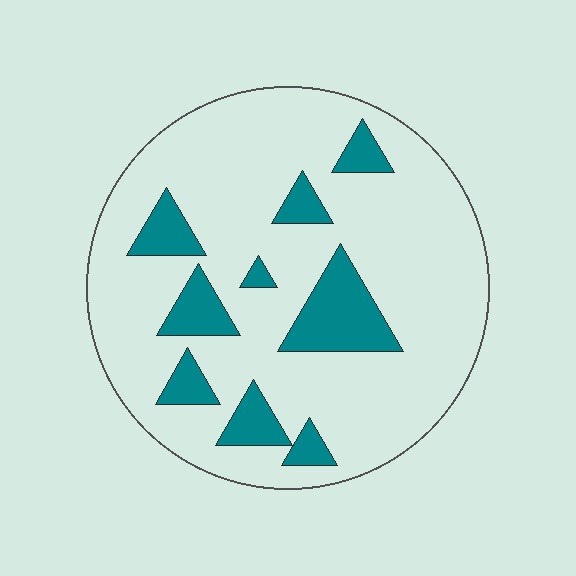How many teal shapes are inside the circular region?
9.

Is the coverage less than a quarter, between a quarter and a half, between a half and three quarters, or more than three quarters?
Less than a quarter.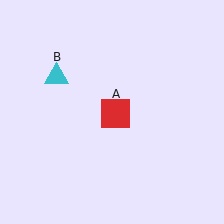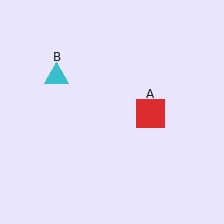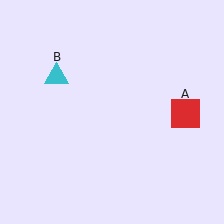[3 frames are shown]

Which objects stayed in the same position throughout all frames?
Cyan triangle (object B) remained stationary.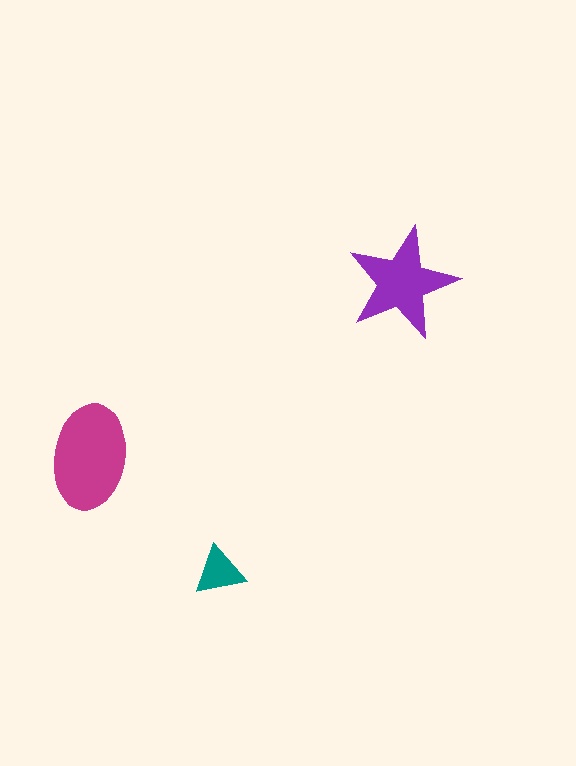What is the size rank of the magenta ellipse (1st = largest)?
1st.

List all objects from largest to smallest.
The magenta ellipse, the purple star, the teal triangle.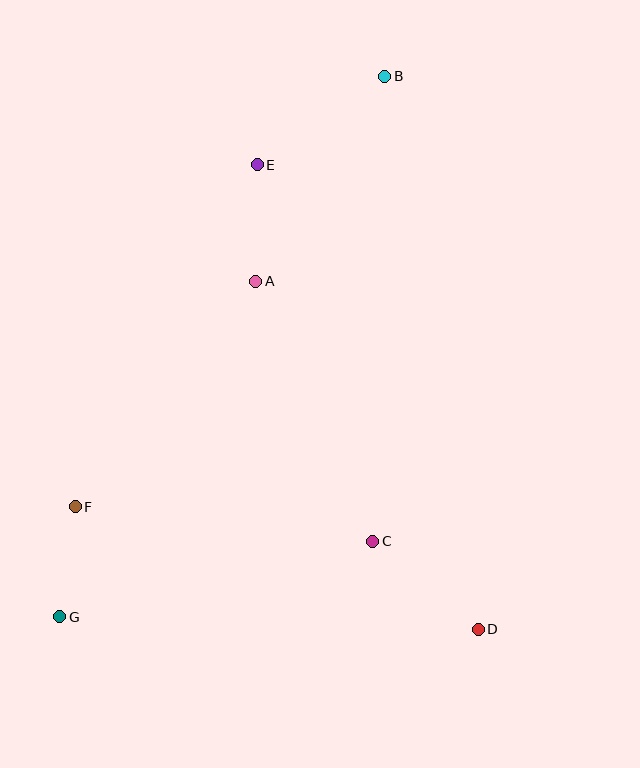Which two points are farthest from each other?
Points B and G are farthest from each other.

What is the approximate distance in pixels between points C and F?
The distance between C and F is approximately 299 pixels.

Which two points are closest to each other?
Points F and G are closest to each other.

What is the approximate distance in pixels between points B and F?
The distance between B and F is approximately 530 pixels.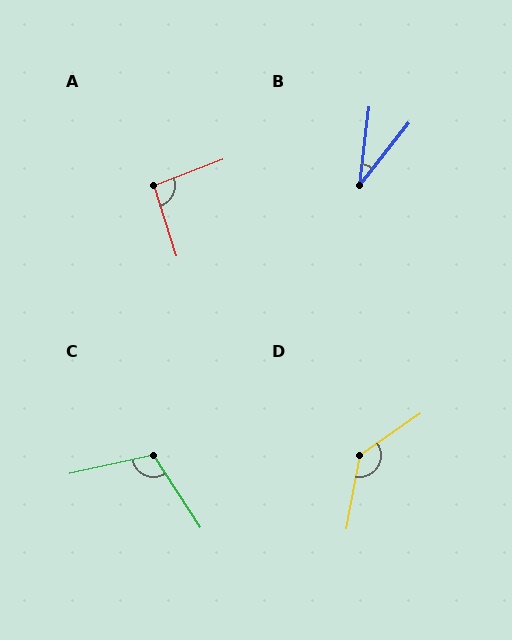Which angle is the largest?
D, at approximately 135 degrees.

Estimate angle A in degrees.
Approximately 93 degrees.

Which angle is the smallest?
B, at approximately 31 degrees.